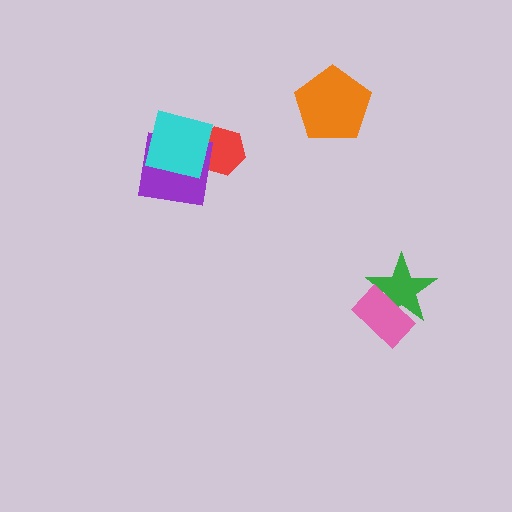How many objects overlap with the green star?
1 object overlaps with the green star.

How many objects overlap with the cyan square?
2 objects overlap with the cyan square.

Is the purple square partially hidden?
Yes, it is partially covered by another shape.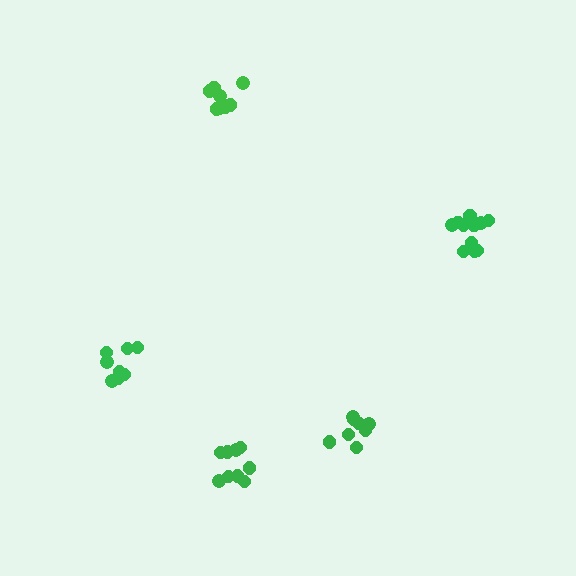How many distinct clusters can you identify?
There are 5 distinct clusters.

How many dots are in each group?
Group 1: 11 dots, Group 2: 9 dots, Group 3: 8 dots, Group 4: 8 dots, Group 5: 9 dots (45 total).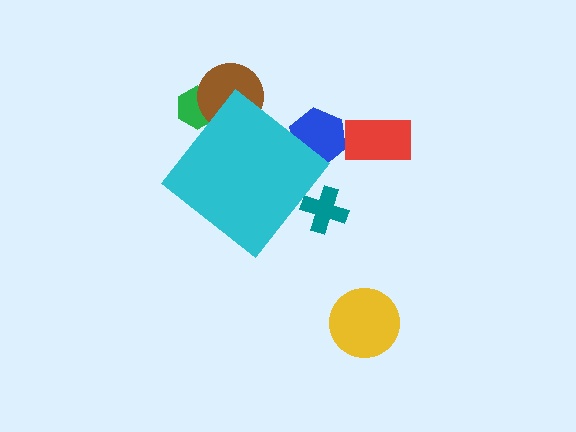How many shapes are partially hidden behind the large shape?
4 shapes are partially hidden.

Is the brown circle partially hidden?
Yes, the brown circle is partially hidden behind the cyan diamond.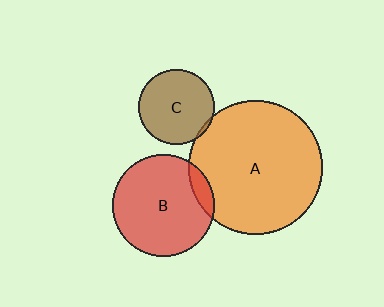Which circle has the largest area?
Circle A (orange).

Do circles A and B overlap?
Yes.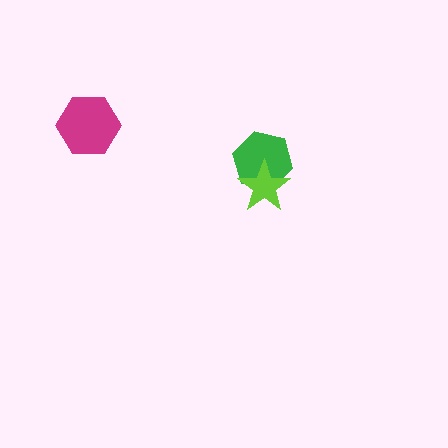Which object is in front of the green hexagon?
The lime star is in front of the green hexagon.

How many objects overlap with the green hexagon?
1 object overlaps with the green hexagon.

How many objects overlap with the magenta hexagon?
0 objects overlap with the magenta hexagon.